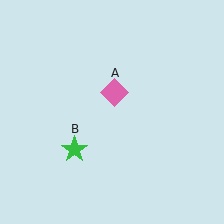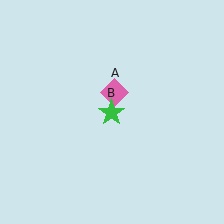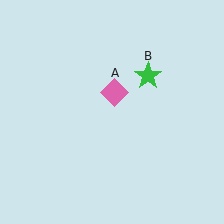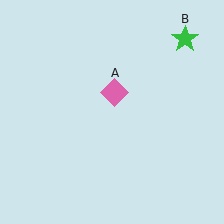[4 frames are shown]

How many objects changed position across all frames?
1 object changed position: green star (object B).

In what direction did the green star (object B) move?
The green star (object B) moved up and to the right.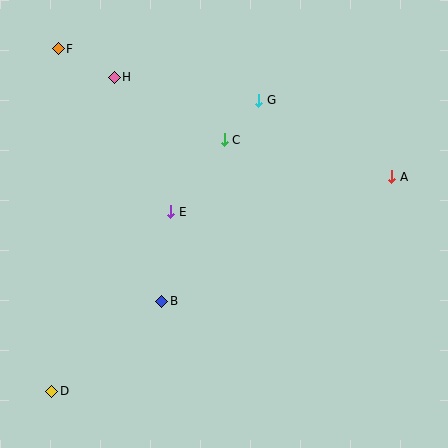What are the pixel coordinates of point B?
Point B is at (162, 301).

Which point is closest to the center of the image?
Point E at (171, 212) is closest to the center.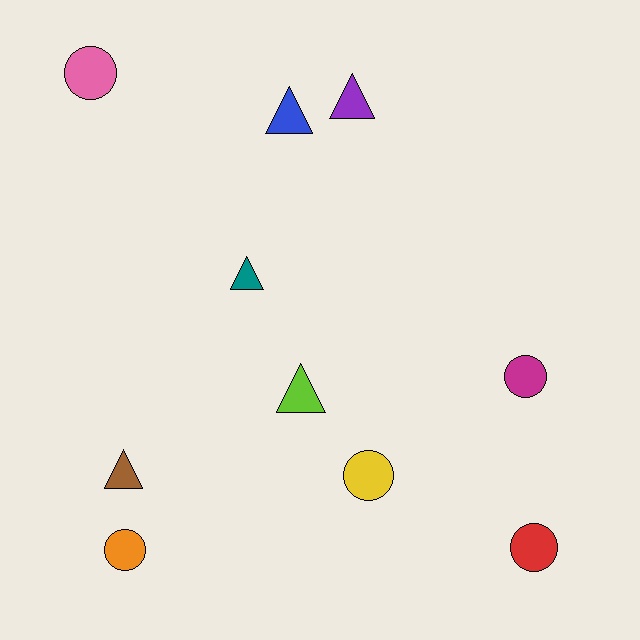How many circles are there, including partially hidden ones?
There are 5 circles.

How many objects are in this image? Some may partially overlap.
There are 10 objects.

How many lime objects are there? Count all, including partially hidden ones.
There is 1 lime object.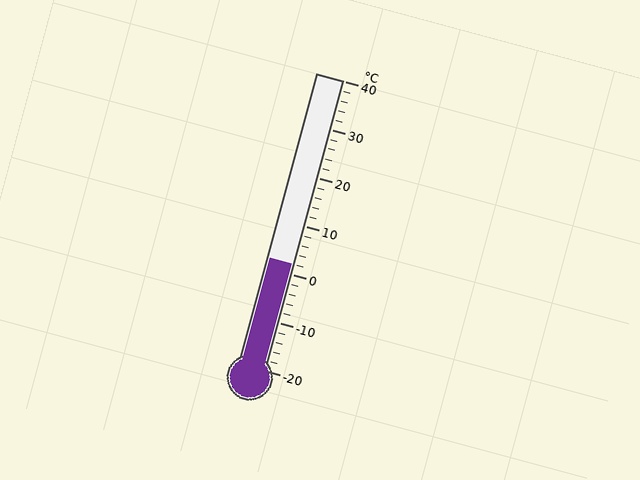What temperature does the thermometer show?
The thermometer shows approximately 2°C.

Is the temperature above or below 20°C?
The temperature is below 20°C.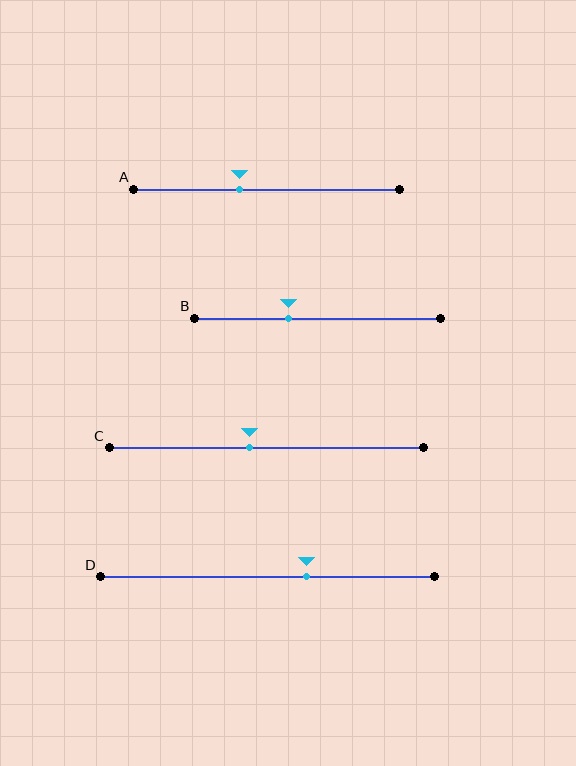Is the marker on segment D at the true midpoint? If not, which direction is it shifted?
No, the marker on segment D is shifted to the right by about 12% of the segment length.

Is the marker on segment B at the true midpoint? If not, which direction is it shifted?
No, the marker on segment B is shifted to the left by about 12% of the segment length.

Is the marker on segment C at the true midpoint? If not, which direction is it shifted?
No, the marker on segment C is shifted to the left by about 5% of the segment length.